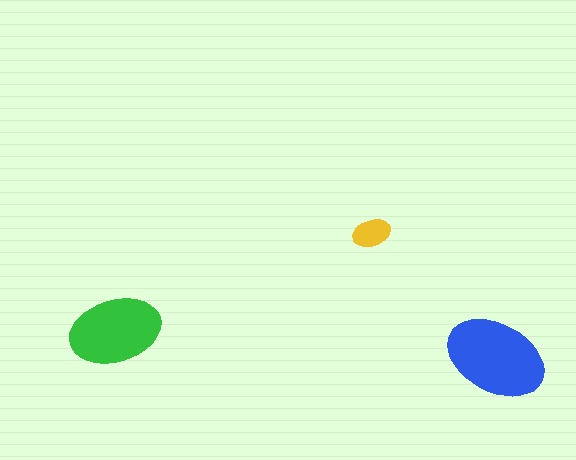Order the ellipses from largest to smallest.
the blue one, the green one, the yellow one.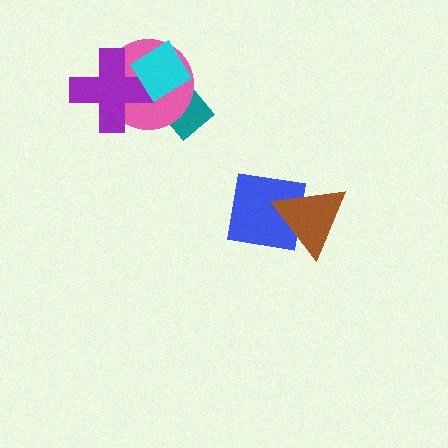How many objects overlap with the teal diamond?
2 objects overlap with the teal diamond.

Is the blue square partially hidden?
Yes, it is partially covered by another shape.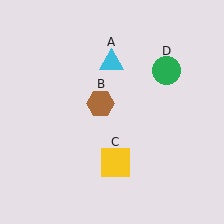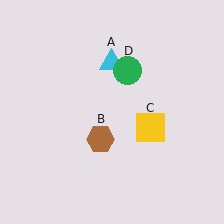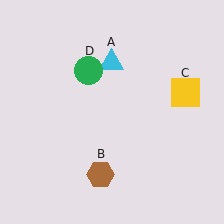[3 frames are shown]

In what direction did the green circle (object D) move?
The green circle (object D) moved left.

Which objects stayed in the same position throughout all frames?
Cyan triangle (object A) remained stationary.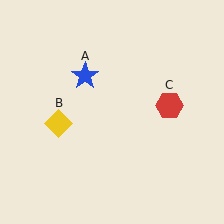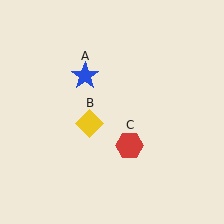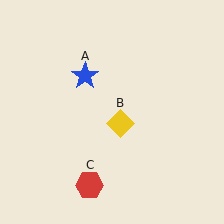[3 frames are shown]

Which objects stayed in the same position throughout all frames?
Blue star (object A) remained stationary.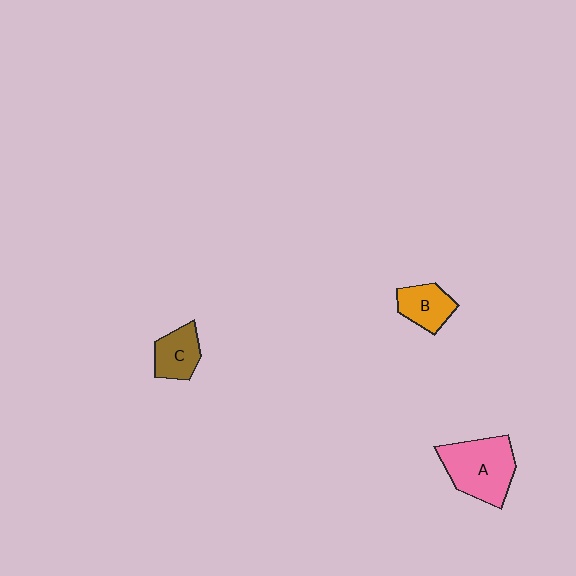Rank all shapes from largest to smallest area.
From largest to smallest: A (pink), B (orange), C (brown).